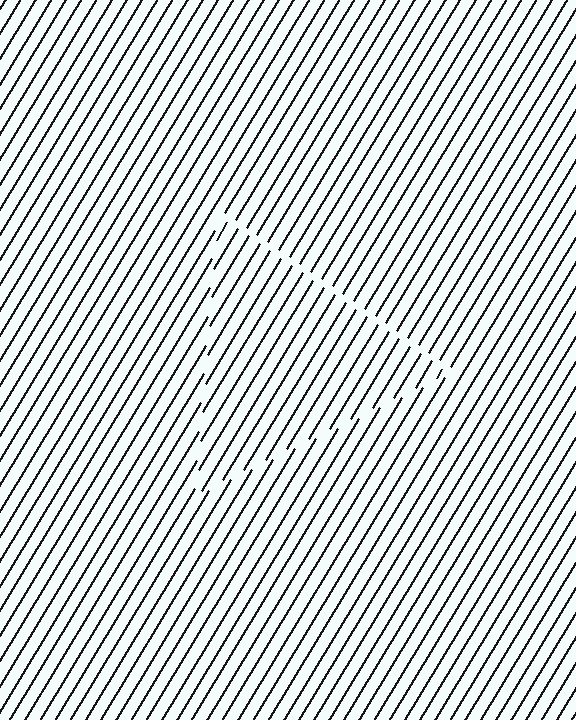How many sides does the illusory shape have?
3 sides — the line-ends trace a triangle.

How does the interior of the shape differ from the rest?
The interior of the shape contains the same grating, shifted by half a period — the contour is defined by the phase discontinuity where line-ends from the inner and outer gratings abut.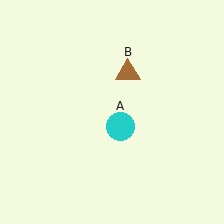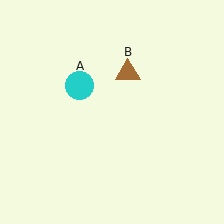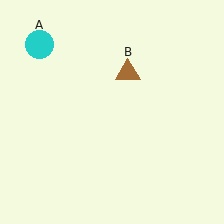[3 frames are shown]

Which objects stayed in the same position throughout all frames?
Brown triangle (object B) remained stationary.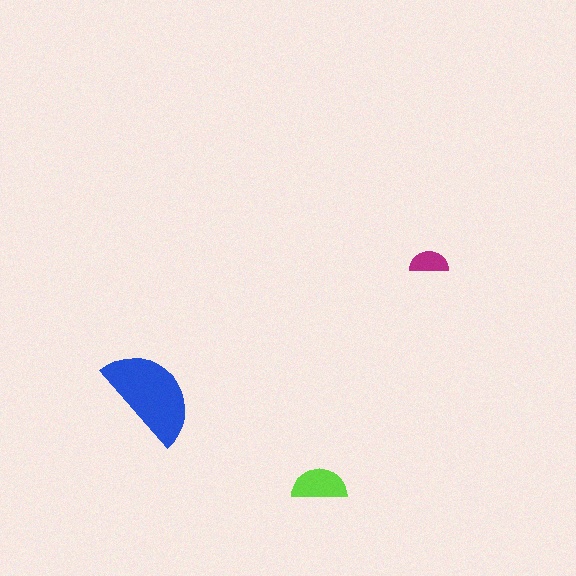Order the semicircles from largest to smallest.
the blue one, the lime one, the magenta one.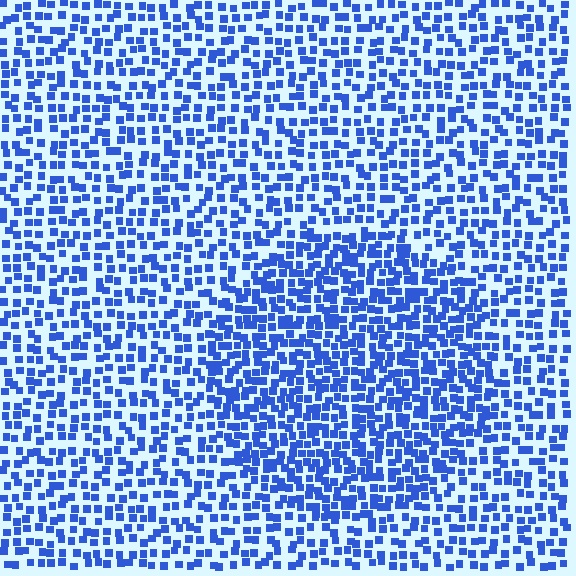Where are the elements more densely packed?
The elements are more densely packed inside the circle boundary.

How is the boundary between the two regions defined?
The boundary is defined by a change in element density (approximately 1.6x ratio). All elements are the same color, size, and shape.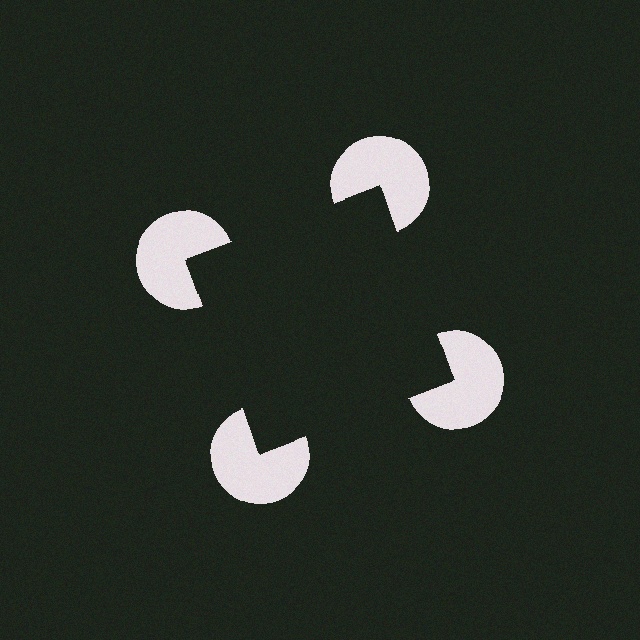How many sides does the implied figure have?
4 sides.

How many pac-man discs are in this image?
There are 4 — one at each vertex of the illusory square.